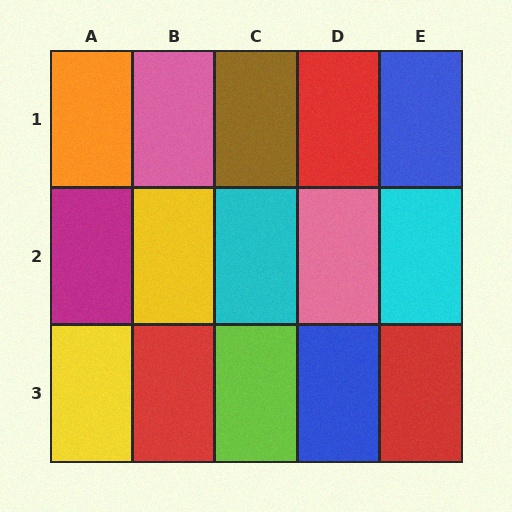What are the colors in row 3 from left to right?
Yellow, red, lime, blue, red.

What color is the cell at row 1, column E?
Blue.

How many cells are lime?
1 cell is lime.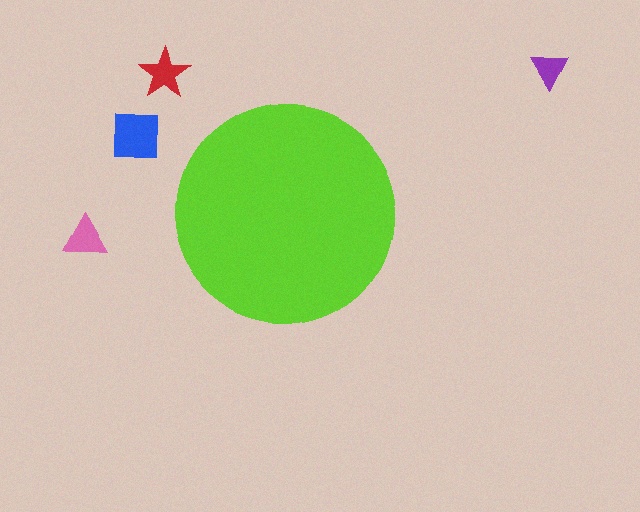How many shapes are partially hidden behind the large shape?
0 shapes are partially hidden.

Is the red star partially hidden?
No, the red star is fully visible.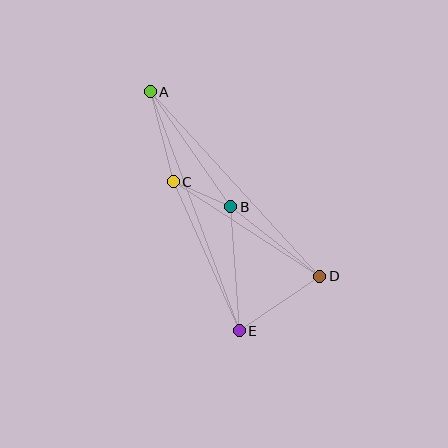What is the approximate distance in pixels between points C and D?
The distance between C and D is approximately 175 pixels.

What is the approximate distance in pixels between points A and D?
The distance between A and D is approximately 251 pixels.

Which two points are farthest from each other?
Points A and E are farthest from each other.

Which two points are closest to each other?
Points B and C are closest to each other.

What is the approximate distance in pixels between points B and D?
The distance between B and D is approximately 113 pixels.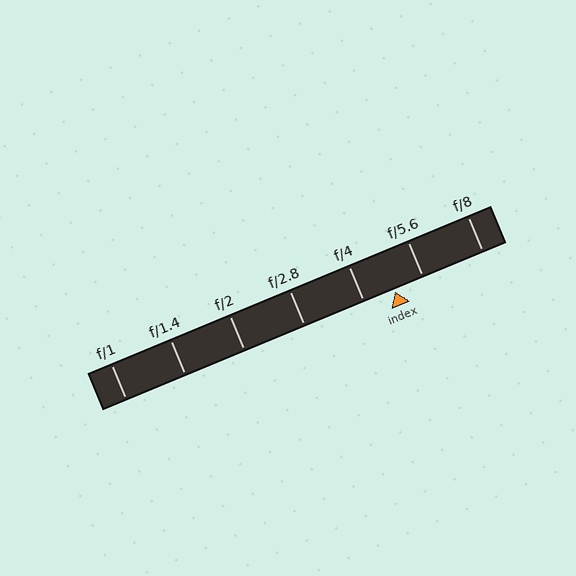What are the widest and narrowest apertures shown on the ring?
The widest aperture shown is f/1 and the narrowest is f/8.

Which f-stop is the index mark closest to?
The index mark is closest to f/5.6.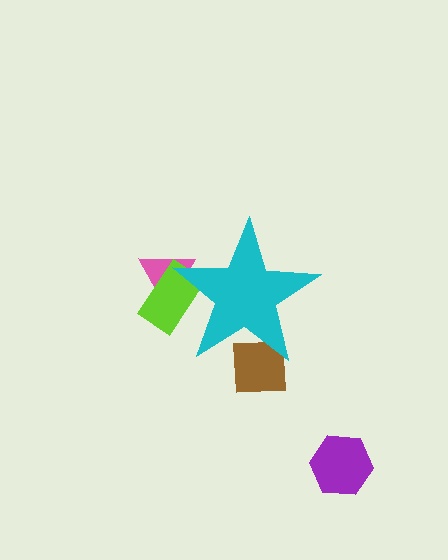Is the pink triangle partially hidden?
Yes, the pink triangle is partially hidden behind the cyan star.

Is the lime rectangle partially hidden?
Yes, the lime rectangle is partially hidden behind the cyan star.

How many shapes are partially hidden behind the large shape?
3 shapes are partially hidden.